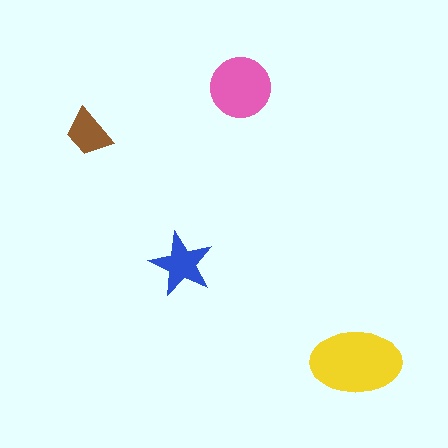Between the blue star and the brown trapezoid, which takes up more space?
The blue star.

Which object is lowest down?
The yellow ellipse is bottommost.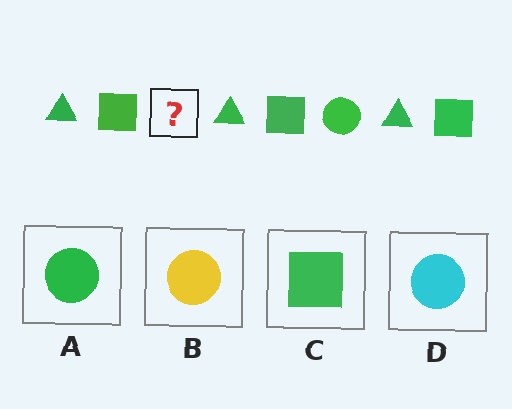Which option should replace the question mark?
Option A.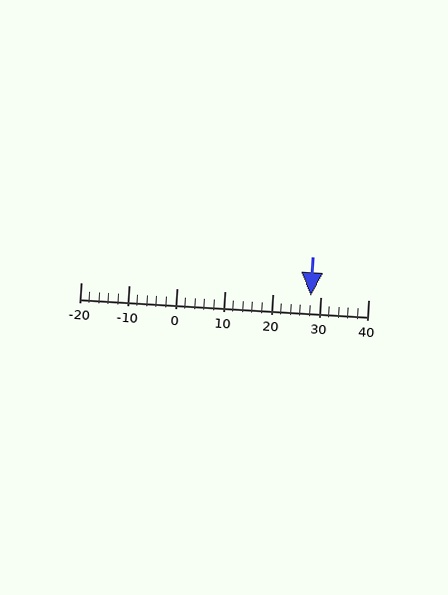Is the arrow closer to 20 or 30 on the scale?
The arrow is closer to 30.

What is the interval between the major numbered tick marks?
The major tick marks are spaced 10 units apart.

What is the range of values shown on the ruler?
The ruler shows values from -20 to 40.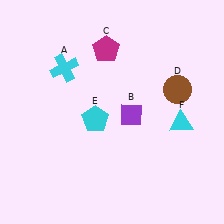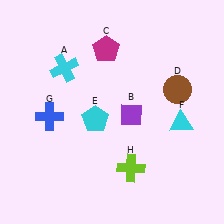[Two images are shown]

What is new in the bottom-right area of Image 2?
A lime cross (H) was added in the bottom-right area of Image 2.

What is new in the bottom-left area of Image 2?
A blue cross (G) was added in the bottom-left area of Image 2.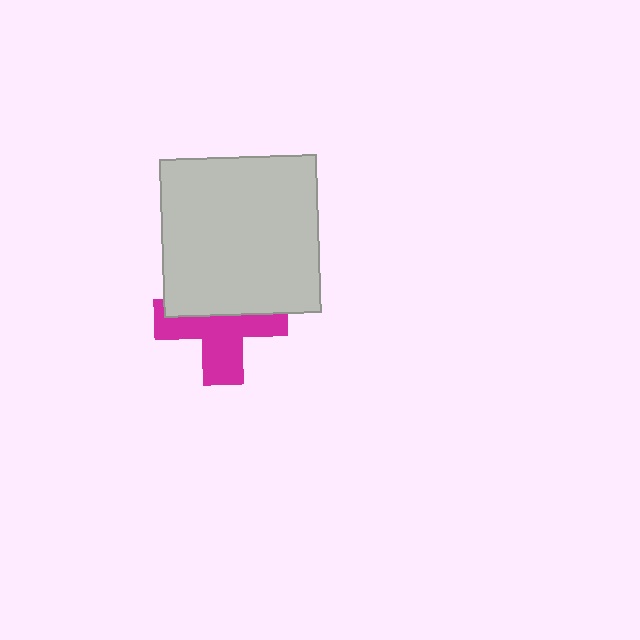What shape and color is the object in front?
The object in front is a light gray square.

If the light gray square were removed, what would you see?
You would see the complete magenta cross.